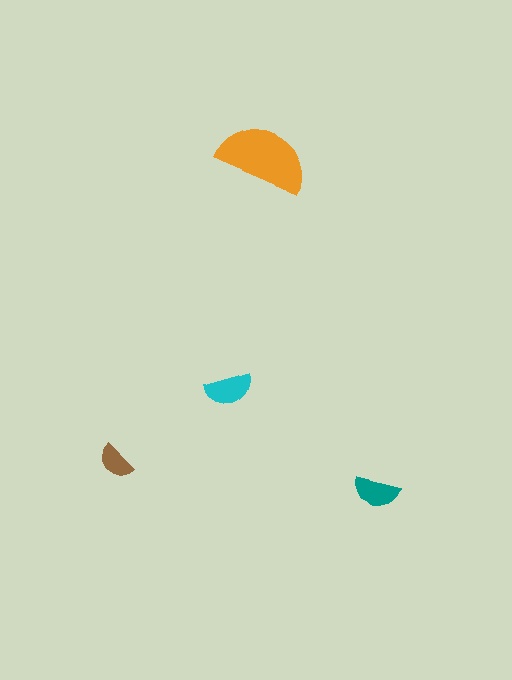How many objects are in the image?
There are 4 objects in the image.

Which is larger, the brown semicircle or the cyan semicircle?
The cyan one.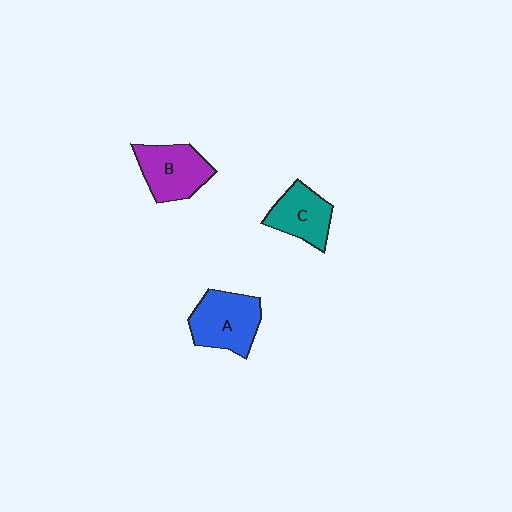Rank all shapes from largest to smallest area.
From largest to smallest: A (blue), B (purple), C (teal).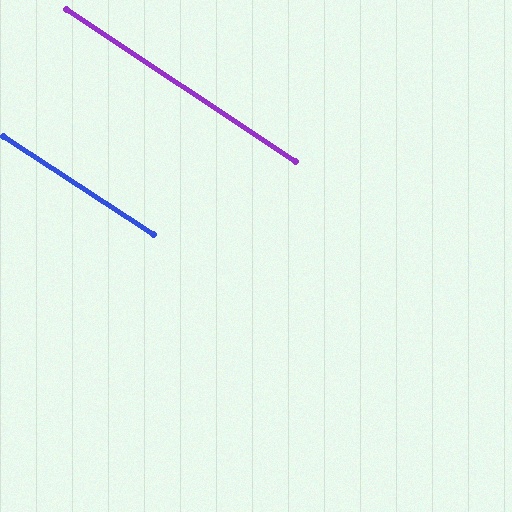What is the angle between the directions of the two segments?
Approximately 1 degree.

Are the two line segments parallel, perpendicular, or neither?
Parallel — their directions differ by only 0.5°.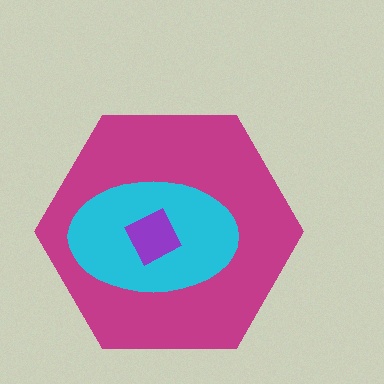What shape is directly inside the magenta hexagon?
The cyan ellipse.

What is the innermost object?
The purple square.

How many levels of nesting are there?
3.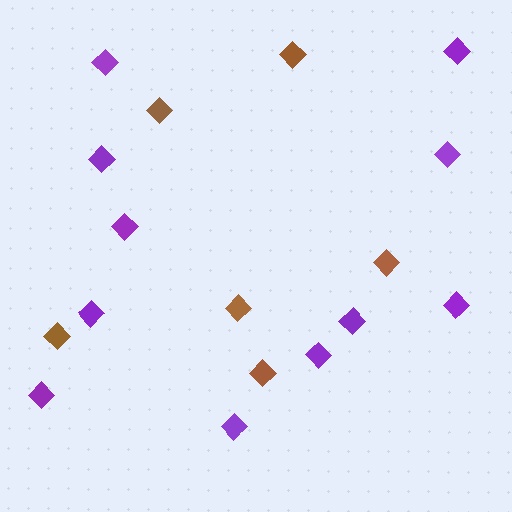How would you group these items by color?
There are 2 groups: one group of purple diamonds (11) and one group of brown diamonds (6).